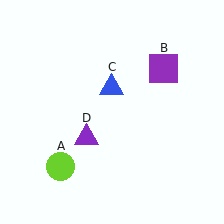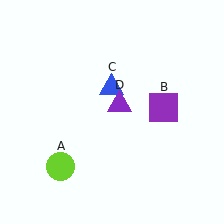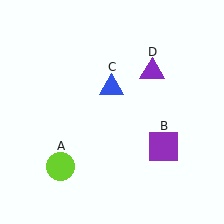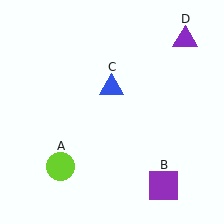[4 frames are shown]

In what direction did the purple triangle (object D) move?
The purple triangle (object D) moved up and to the right.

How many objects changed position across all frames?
2 objects changed position: purple square (object B), purple triangle (object D).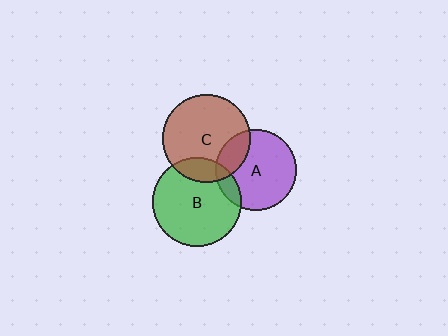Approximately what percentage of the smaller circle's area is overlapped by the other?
Approximately 20%.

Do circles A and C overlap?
Yes.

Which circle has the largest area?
Circle B (green).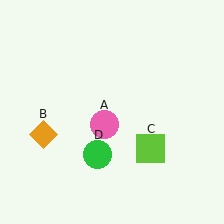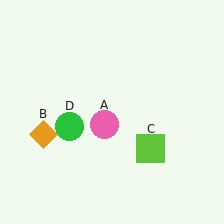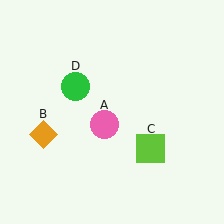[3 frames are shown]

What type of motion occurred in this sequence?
The green circle (object D) rotated clockwise around the center of the scene.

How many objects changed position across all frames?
1 object changed position: green circle (object D).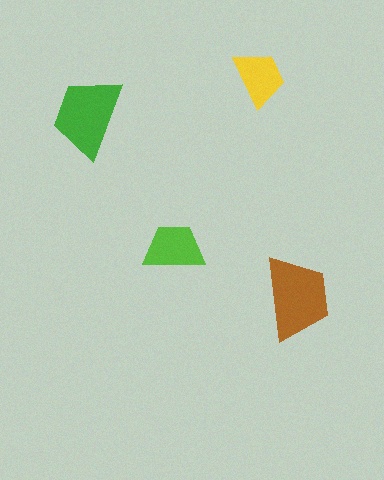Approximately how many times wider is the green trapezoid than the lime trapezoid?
About 1.5 times wider.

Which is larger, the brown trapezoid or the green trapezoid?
The brown one.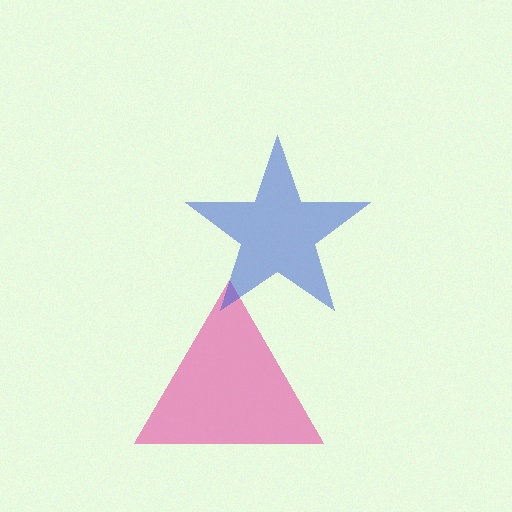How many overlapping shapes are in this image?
There are 2 overlapping shapes in the image.